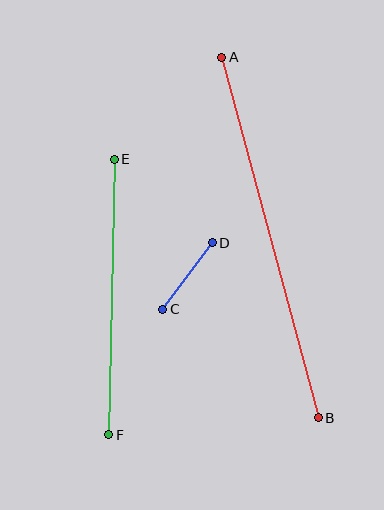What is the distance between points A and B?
The distance is approximately 373 pixels.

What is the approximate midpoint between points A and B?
The midpoint is at approximately (270, 238) pixels.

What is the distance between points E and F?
The distance is approximately 275 pixels.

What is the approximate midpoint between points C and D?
The midpoint is at approximately (188, 276) pixels.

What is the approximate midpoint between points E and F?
The midpoint is at approximately (111, 297) pixels.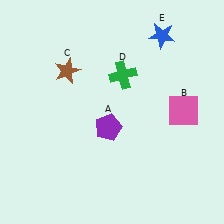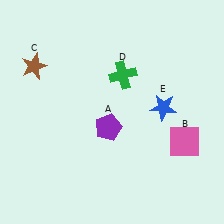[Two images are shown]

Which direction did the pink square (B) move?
The pink square (B) moved down.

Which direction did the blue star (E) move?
The blue star (E) moved down.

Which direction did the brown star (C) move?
The brown star (C) moved left.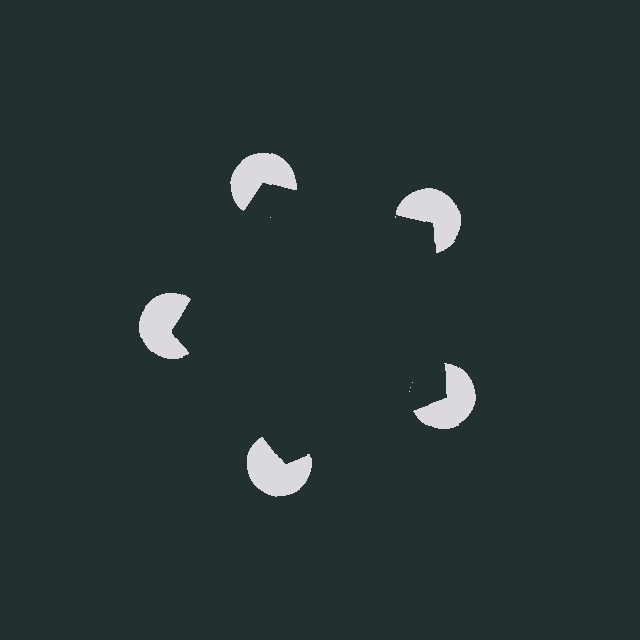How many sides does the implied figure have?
5 sides.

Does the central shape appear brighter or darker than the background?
It typically appears slightly darker than the background, even though no actual brightness change is drawn.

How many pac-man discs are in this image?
There are 5 — one at each vertex of the illusory pentagon.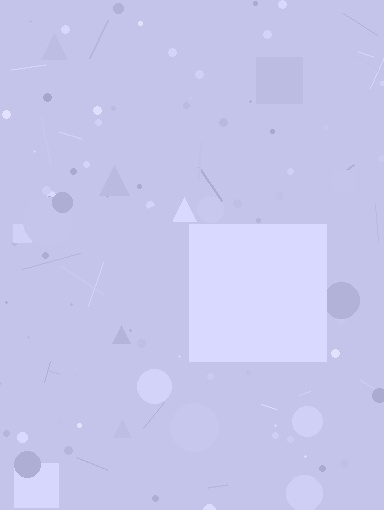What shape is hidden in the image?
A square is hidden in the image.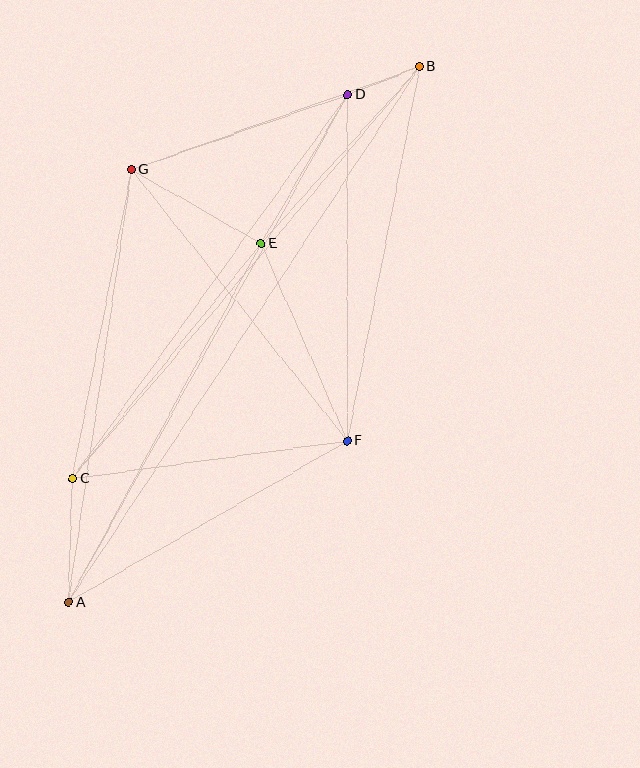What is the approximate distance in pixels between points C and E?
The distance between C and E is approximately 302 pixels.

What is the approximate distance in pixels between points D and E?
The distance between D and E is approximately 172 pixels.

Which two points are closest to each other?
Points B and D are closest to each other.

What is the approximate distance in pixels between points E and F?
The distance between E and F is approximately 215 pixels.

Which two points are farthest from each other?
Points A and B are farthest from each other.